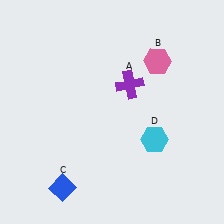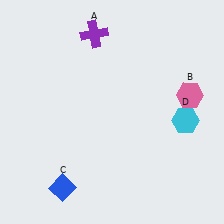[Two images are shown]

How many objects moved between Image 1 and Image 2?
3 objects moved between the two images.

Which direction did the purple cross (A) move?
The purple cross (A) moved up.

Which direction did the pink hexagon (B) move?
The pink hexagon (B) moved down.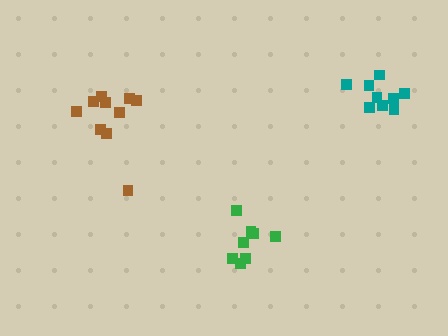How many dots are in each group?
Group 1: 8 dots, Group 2: 10 dots, Group 3: 9 dots (27 total).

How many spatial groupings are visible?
There are 3 spatial groupings.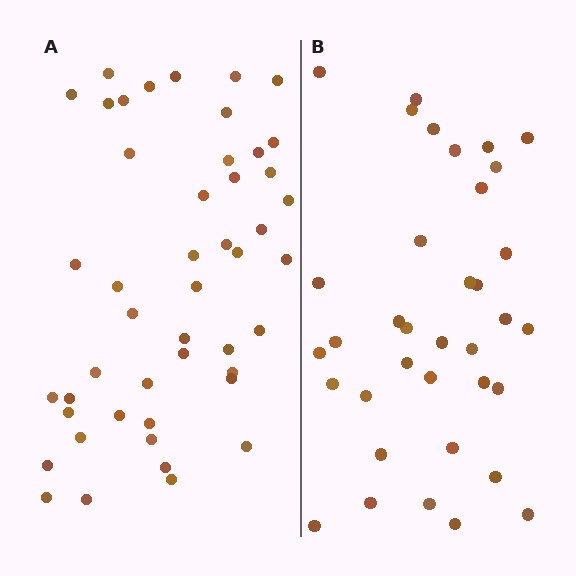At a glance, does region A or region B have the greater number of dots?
Region A (the left region) has more dots.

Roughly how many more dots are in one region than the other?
Region A has roughly 12 or so more dots than region B.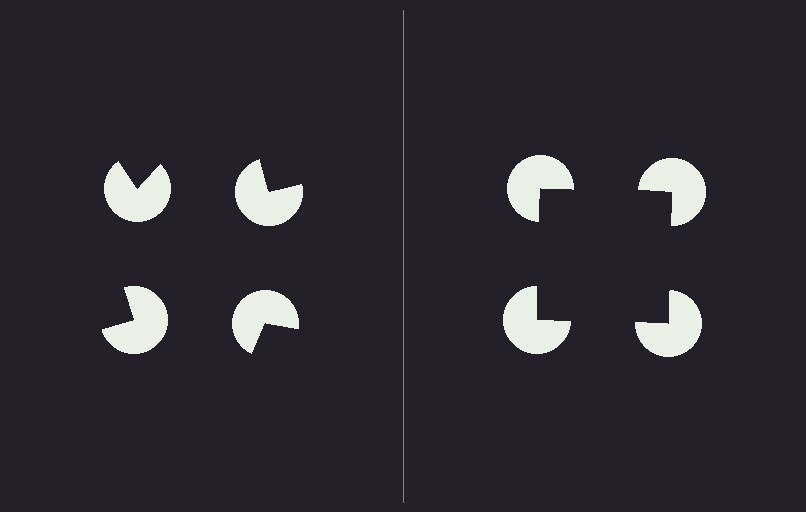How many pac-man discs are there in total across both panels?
8 — 4 on each side.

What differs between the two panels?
The pac-man discs are positioned identically on both sides; only the wedge orientations differ. On the right they align to a square; on the left they are misaligned.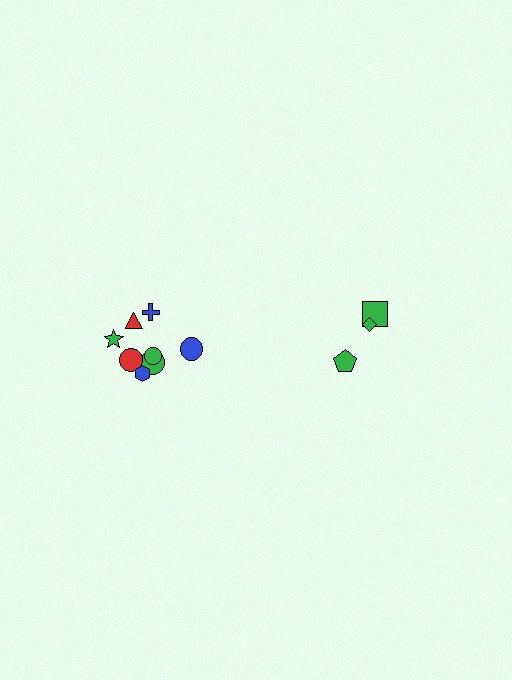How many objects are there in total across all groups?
There are 11 objects.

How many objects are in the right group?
There are 3 objects.